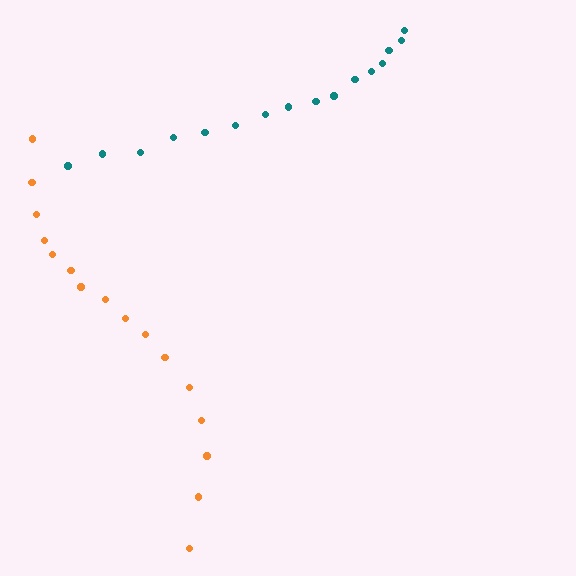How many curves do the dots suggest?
There are 2 distinct paths.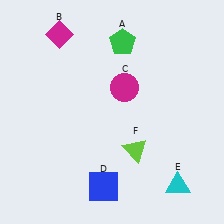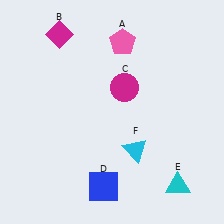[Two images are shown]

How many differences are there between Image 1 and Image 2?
There are 2 differences between the two images.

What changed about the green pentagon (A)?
In Image 1, A is green. In Image 2, it changed to pink.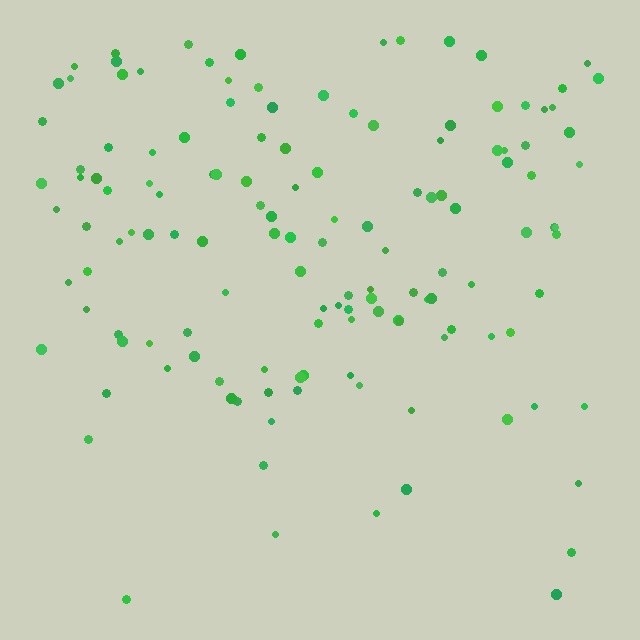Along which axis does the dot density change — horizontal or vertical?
Vertical.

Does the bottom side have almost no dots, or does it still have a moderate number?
Still a moderate number, just noticeably fewer than the top.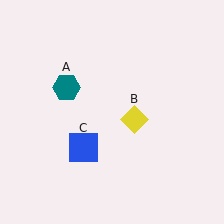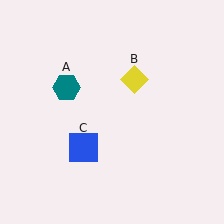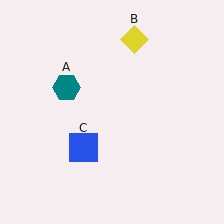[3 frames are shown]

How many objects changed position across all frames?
1 object changed position: yellow diamond (object B).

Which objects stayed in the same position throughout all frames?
Teal hexagon (object A) and blue square (object C) remained stationary.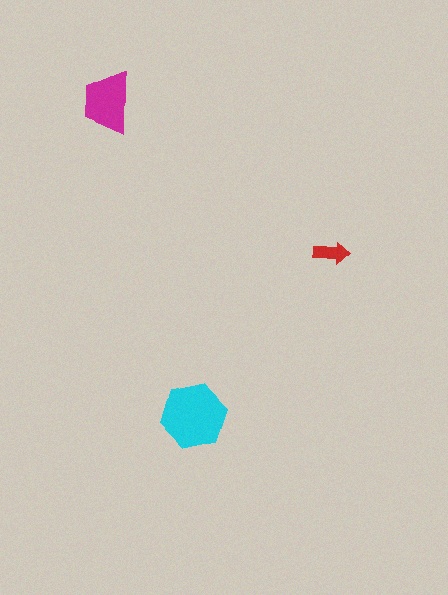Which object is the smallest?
The red arrow.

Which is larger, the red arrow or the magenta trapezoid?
The magenta trapezoid.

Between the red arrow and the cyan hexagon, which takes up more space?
The cyan hexagon.